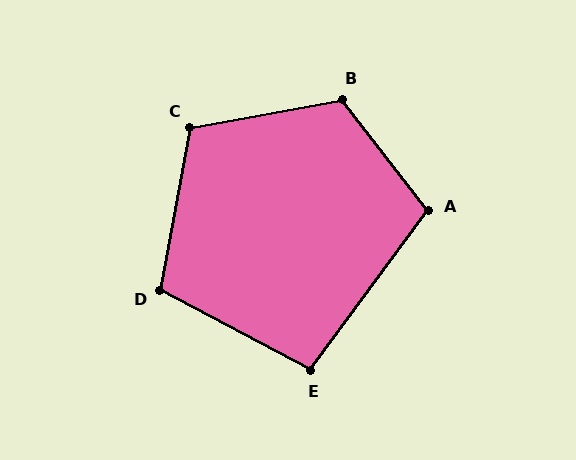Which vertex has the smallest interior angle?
E, at approximately 99 degrees.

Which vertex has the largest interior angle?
B, at approximately 117 degrees.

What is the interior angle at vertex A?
Approximately 106 degrees (obtuse).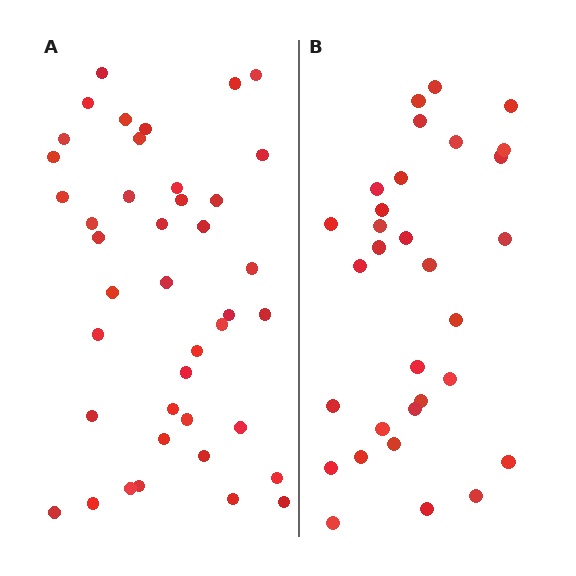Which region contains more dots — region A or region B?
Region A (the left region) has more dots.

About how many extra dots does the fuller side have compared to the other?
Region A has roughly 10 or so more dots than region B.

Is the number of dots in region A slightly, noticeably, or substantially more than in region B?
Region A has noticeably more, but not dramatically so. The ratio is roughly 1.3 to 1.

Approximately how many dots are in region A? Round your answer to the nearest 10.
About 40 dots. (The exact count is 41, which rounds to 40.)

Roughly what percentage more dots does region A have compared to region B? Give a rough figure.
About 30% more.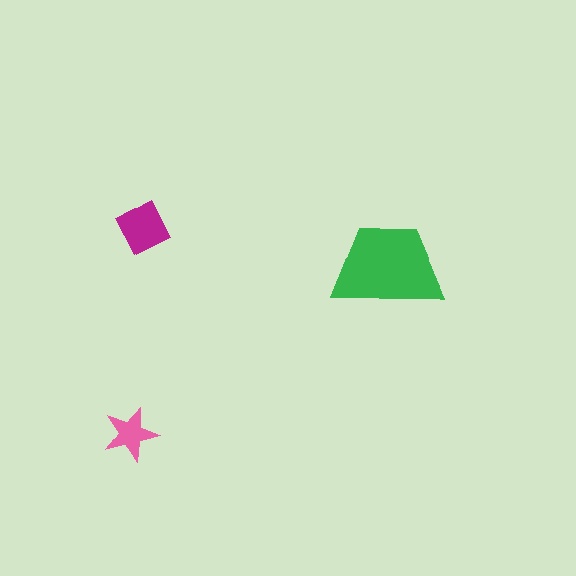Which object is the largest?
The green trapezoid.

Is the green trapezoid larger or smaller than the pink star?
Larger.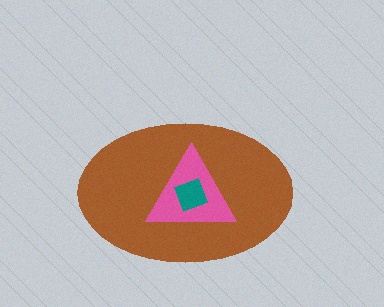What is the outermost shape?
The brown ellipse.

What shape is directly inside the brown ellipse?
The pink triangle.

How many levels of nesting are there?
3.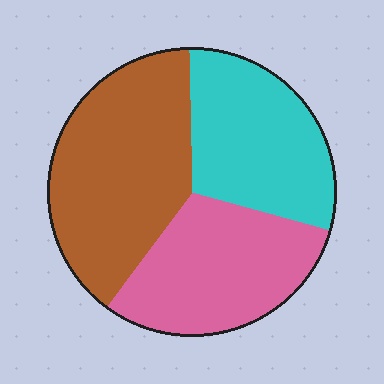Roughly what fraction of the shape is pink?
Pink takes up about one third (1/3) of the shape.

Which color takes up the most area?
Brown, at roughly 40%.